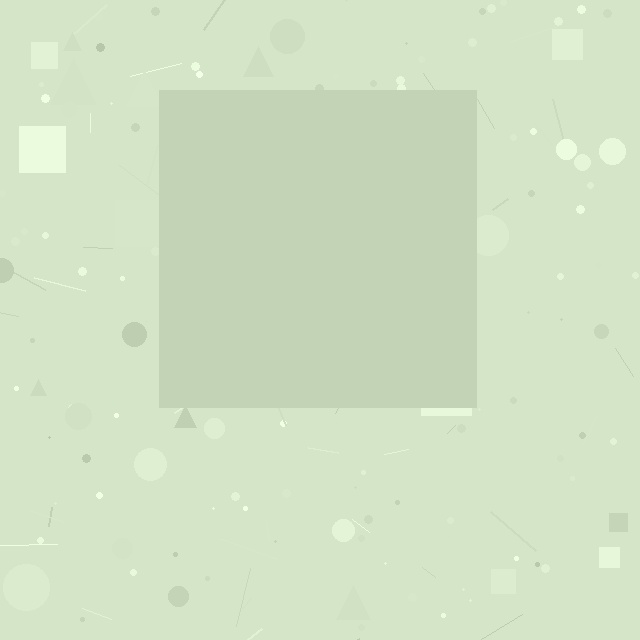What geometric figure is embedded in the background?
A square is embedded in the background.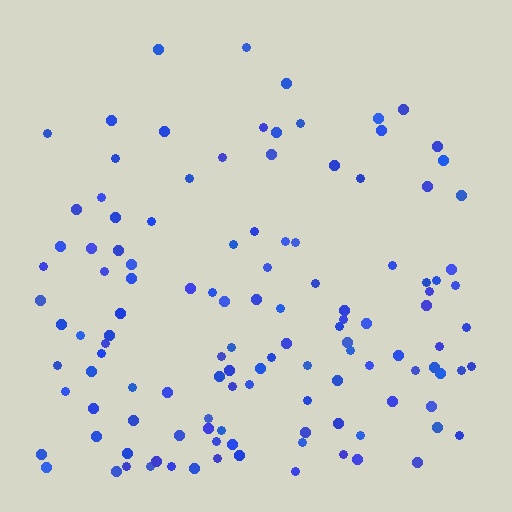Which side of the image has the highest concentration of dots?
The bottom.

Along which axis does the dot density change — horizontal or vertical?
Vertical.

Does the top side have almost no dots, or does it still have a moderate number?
Still a moderate number, just noticeably fewer than the bottom.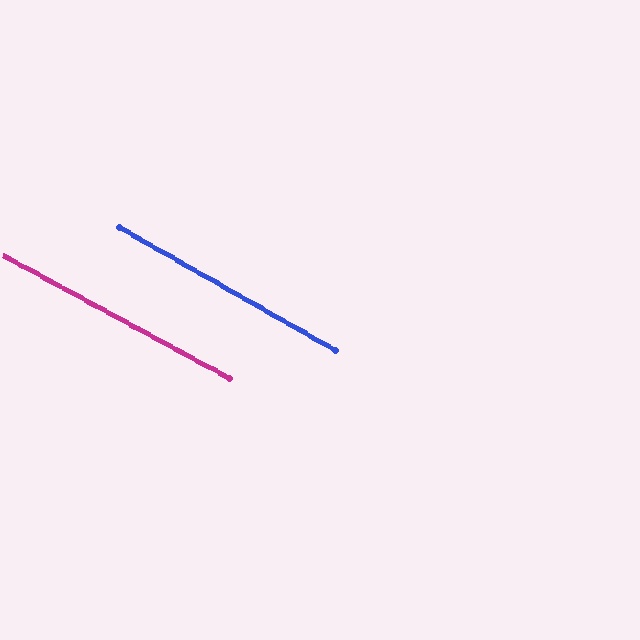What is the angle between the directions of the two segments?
Approximately 1 degree.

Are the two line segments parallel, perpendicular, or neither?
Parallel — their directions differ by only 1.0°.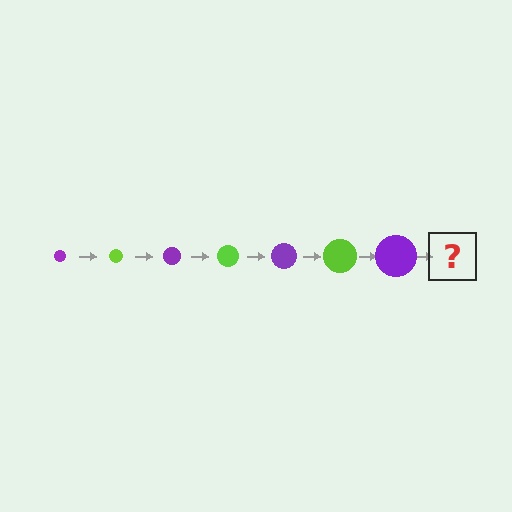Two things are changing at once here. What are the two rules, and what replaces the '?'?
The two rules are that the circle grows larger each step and the color cycles through purple and lime. The '?' should be a lime circle, larger than the previous one.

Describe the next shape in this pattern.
It should be a lime circle, larger than the previous one.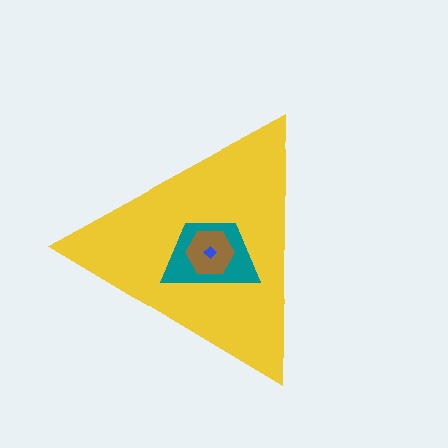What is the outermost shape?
The yellow triangle.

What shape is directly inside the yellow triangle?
The teal trapezoid.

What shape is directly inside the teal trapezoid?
The brown hexagon.